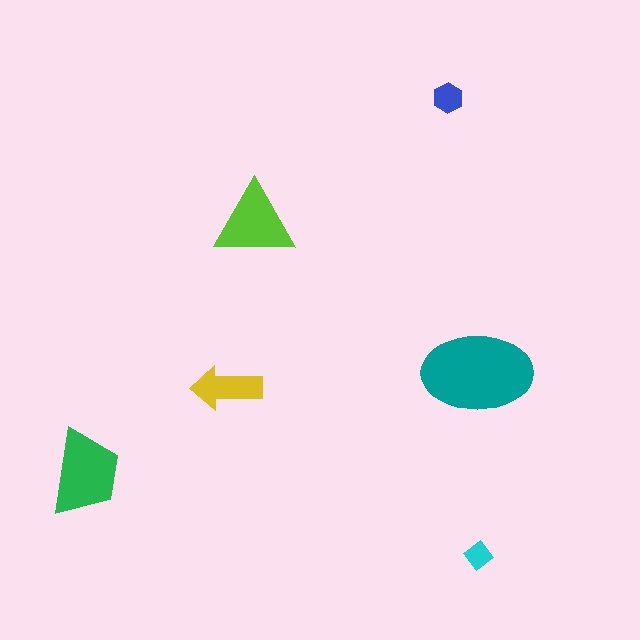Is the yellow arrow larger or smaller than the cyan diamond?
Larger.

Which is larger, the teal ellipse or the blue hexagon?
The teal ellipse.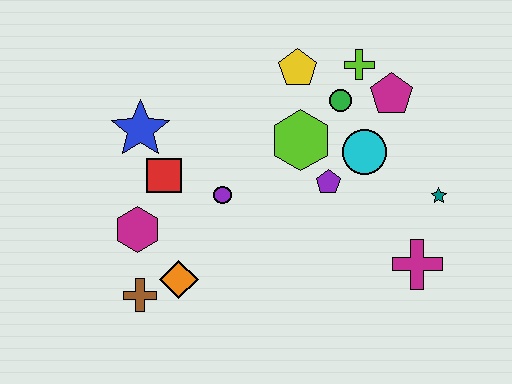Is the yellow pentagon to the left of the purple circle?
No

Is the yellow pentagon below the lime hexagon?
No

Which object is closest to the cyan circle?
The purple pentagon is closest to the cyan circle.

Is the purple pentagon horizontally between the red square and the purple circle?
No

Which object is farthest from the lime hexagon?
The brown cross is farthest from the lime hexagon.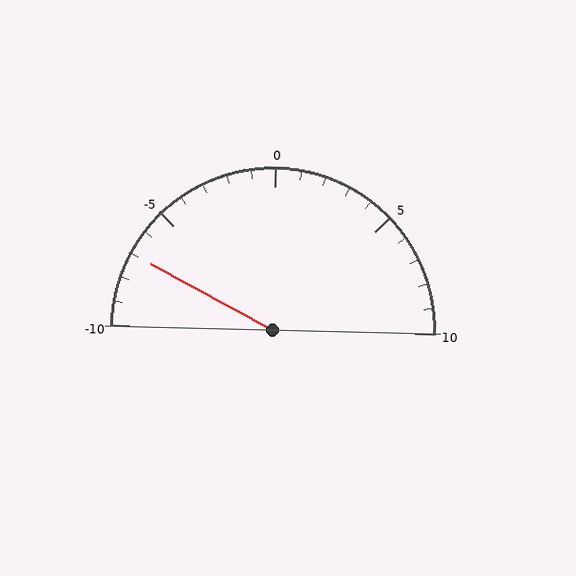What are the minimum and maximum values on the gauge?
The gauge ranges from -10 to 10.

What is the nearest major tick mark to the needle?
The nearest major tick mark is -5.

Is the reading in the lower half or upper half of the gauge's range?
The reading is in the lower half of the range (-10 to 10).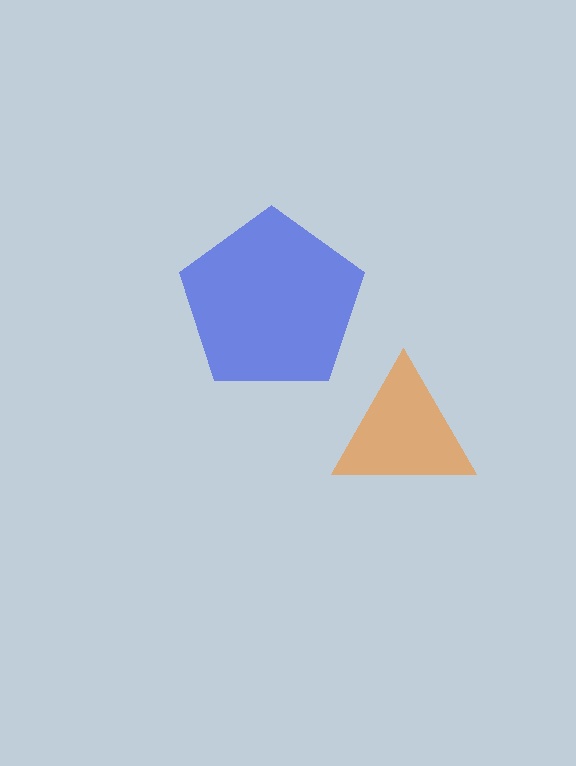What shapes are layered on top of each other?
The layered shapes are: a blue pentagon, an orange triangle.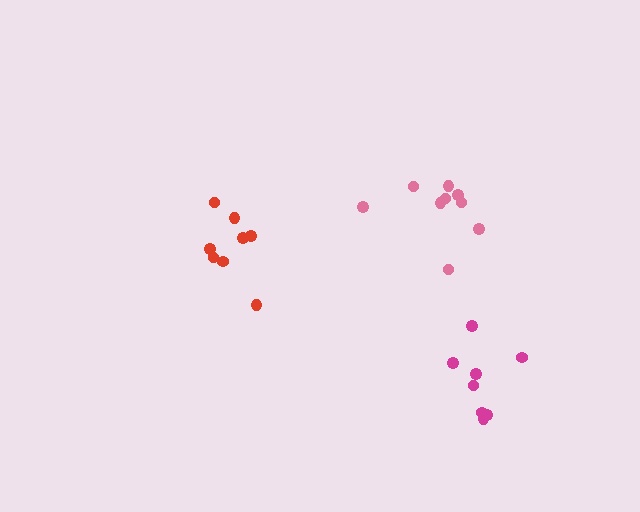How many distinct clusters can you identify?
There are 3 distinct clusters.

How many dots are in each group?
Group 1: 8 dots, Group 2: 8 dots, Group 3: 9 dots (25 total).